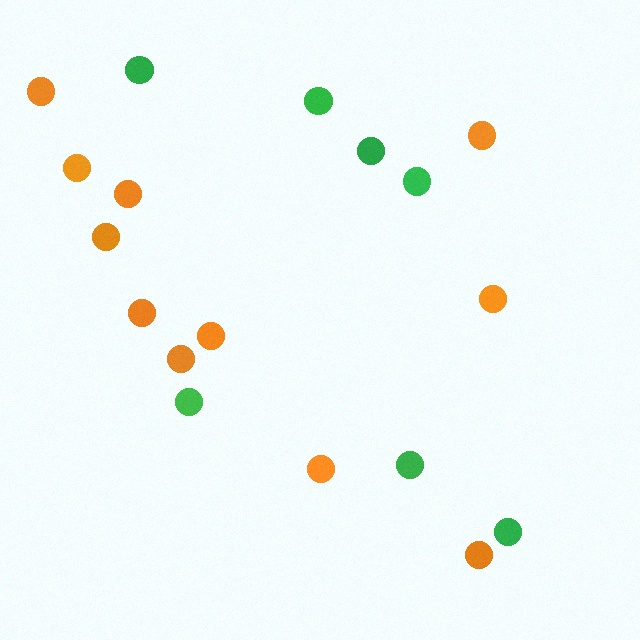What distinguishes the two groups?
There are 2 groups: one group of green circles (7) and one group of orange circles (11).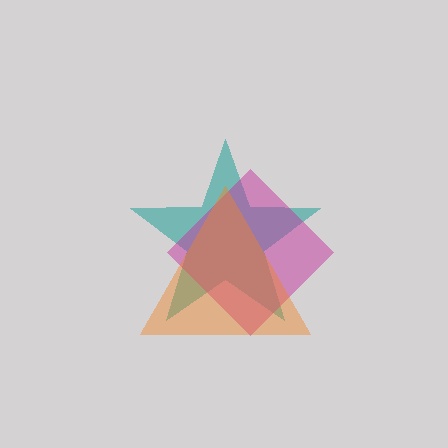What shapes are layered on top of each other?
The layered shapes are: a teal star, a magenta diamond, an orange triangle.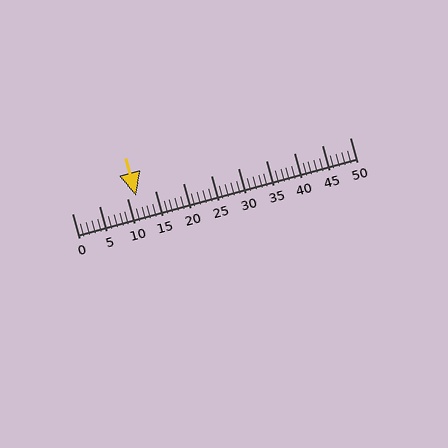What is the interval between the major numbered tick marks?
The major tick marks are spaced 5 units apart.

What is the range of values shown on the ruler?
The ruler shows values from 0 to 50.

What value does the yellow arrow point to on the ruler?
The yellow arrow points to approximately 12.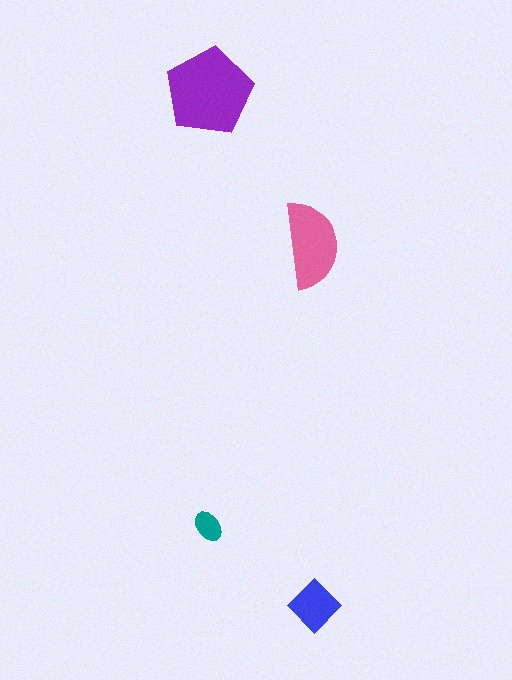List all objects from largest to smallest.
The purple pentagon, the pink semicircle, the blue diamond, the teal ellipse.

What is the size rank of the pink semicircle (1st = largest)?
2nd.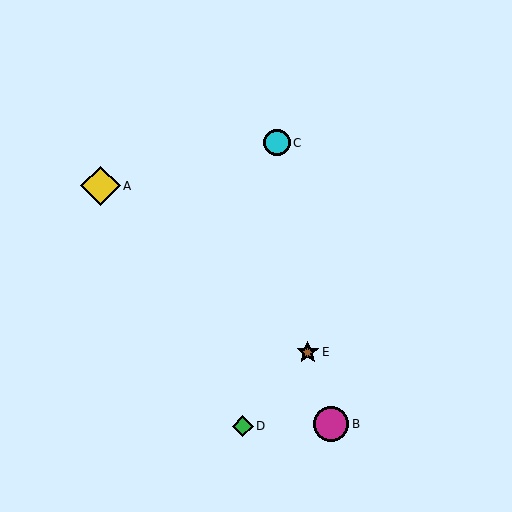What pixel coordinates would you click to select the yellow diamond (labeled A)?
Click at (100, 186) to select the yellow diamond A.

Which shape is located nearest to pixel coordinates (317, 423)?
The magenta circle (labeled B) at (331, 424) is nearest to that location.